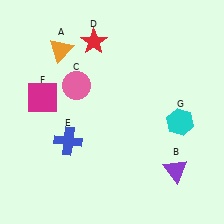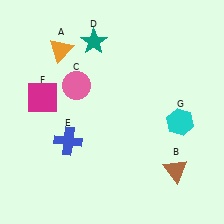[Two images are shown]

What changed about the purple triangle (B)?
In Image 1, B is purple. In Image 2, it changed to brown.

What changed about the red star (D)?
In Image 1, D is red. In Image 2, it changed to teal.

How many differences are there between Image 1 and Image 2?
There are 2 differences between the two images.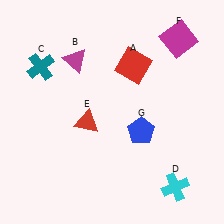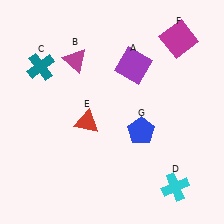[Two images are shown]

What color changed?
The square (A) changed from red in Image 1 to purple in Image 2.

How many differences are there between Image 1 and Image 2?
There is 1 difference between the two images.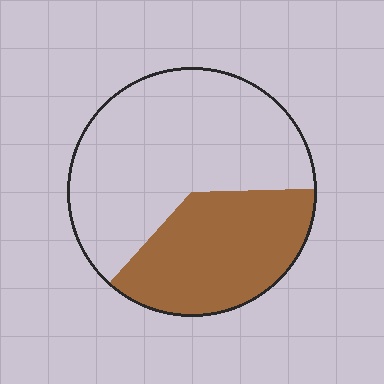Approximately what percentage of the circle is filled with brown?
Approximately 35%.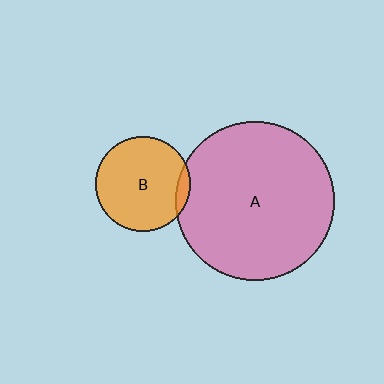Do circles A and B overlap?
Yes.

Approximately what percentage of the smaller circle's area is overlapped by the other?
Approximately 5%.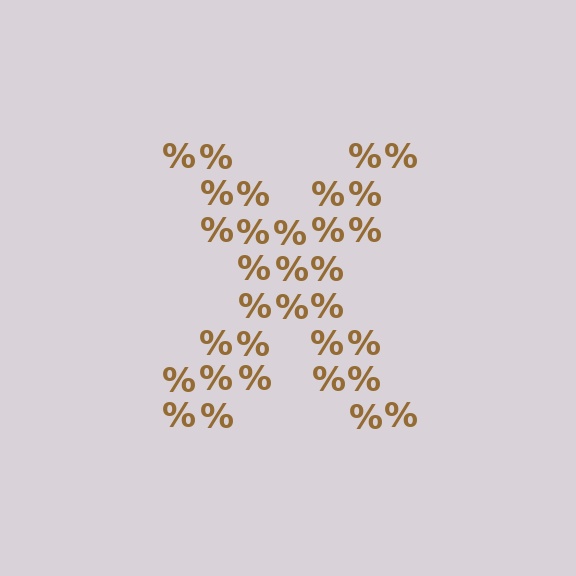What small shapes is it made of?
It is made of small percent signs.